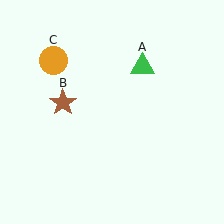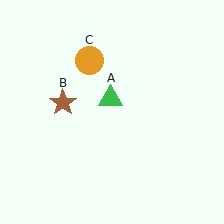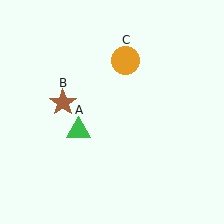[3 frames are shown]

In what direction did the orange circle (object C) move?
The orange circle (object C) moved right.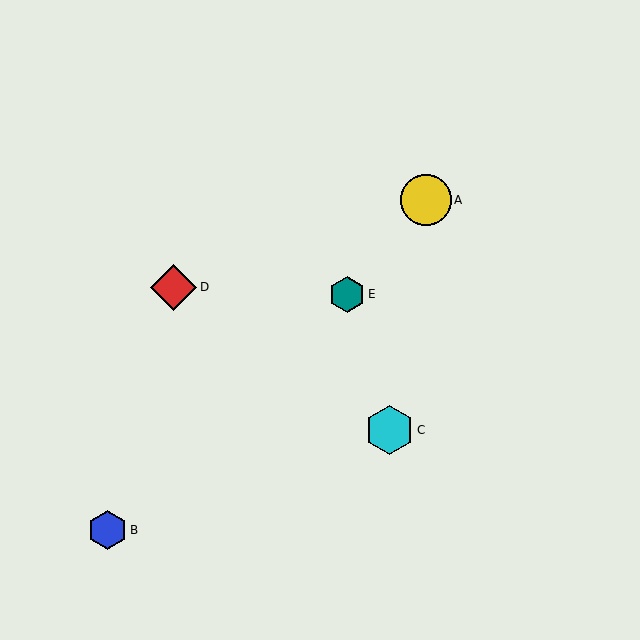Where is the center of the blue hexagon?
The center of the blue hexagon is at (107, 530).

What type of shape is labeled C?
Shape C is a cyan hexagon.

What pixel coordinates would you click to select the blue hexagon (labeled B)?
Click at (107, 530) to select the blue hexagon B.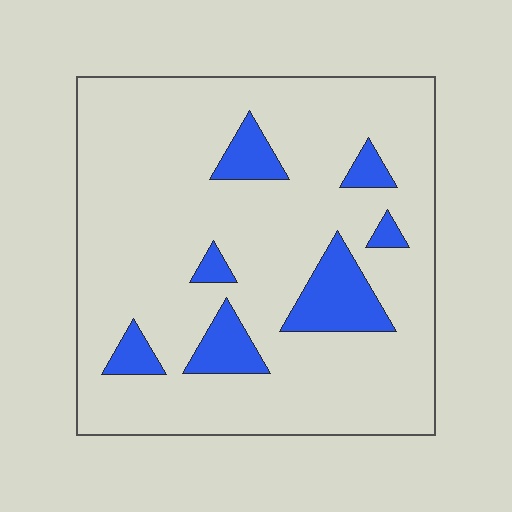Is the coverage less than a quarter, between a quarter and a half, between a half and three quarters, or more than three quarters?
Less than a quarter.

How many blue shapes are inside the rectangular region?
7.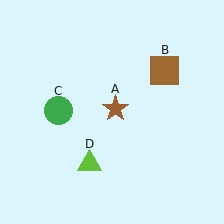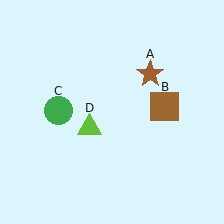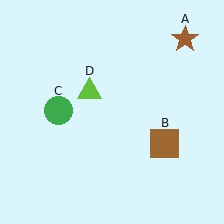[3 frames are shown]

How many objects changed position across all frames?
3 objects changed position: brown star (object A), brown square (object B), lime triangle (object D).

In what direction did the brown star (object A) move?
The brown star (object A) moved up and to the right.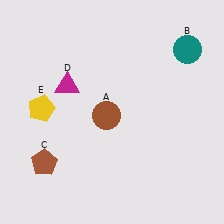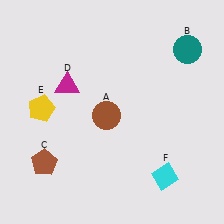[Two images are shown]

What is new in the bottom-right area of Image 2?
A cyan diamond (F) was added in the bottom-right area of Image 2.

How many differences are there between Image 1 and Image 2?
There is 1 difference between the two images.